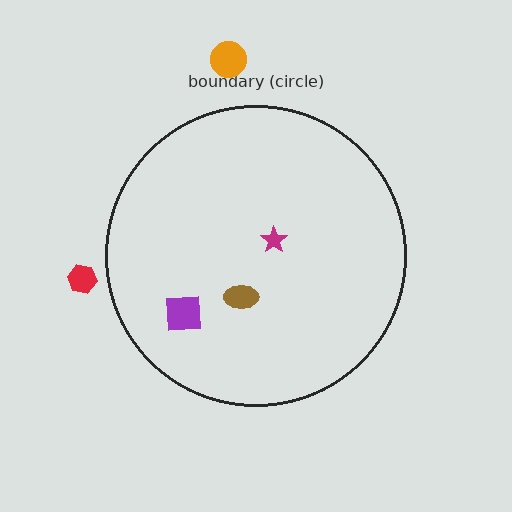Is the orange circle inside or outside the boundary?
Outside.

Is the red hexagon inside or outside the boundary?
Outside.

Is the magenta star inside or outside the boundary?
Inside.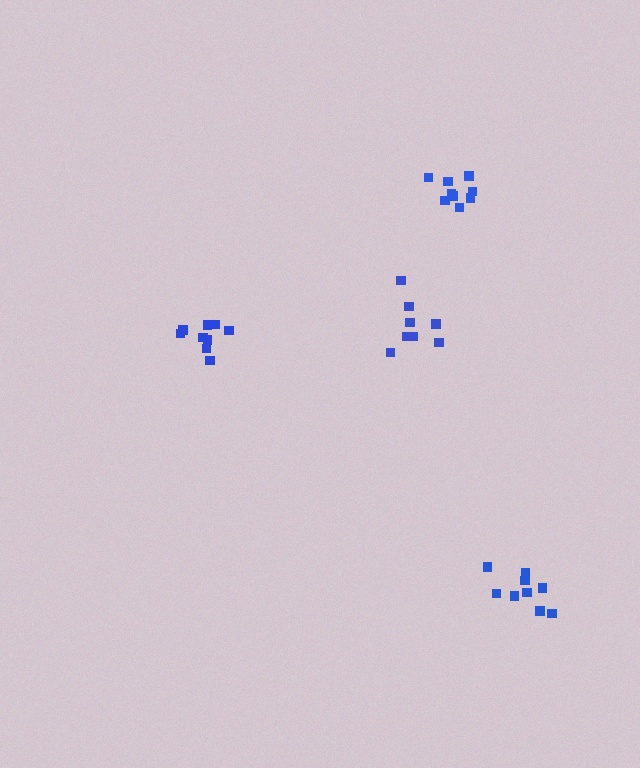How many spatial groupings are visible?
There are 4 spatial groupings.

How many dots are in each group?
Group 1: 9 dots, Group 2: 9 dots, Group 3: 8 dots, Group 4: 9 dots (35 total).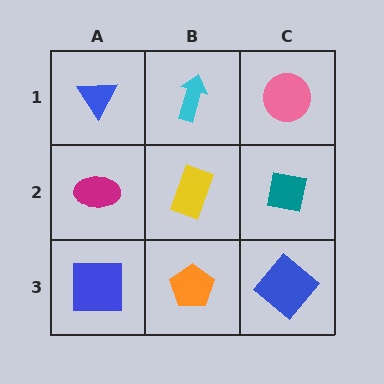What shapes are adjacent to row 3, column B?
A yellow rectangle (row 2, column B), a blue square (row 3, column A), a blue diamond (row 3, column C).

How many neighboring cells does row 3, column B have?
3.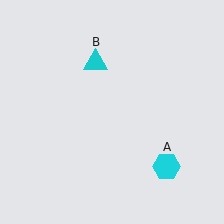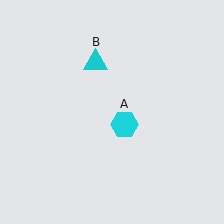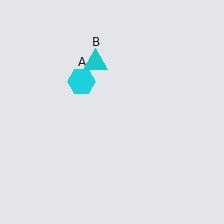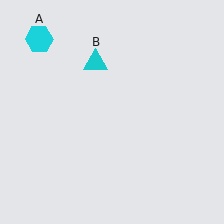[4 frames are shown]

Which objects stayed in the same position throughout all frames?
Cyan triangle (object B) remained stationary.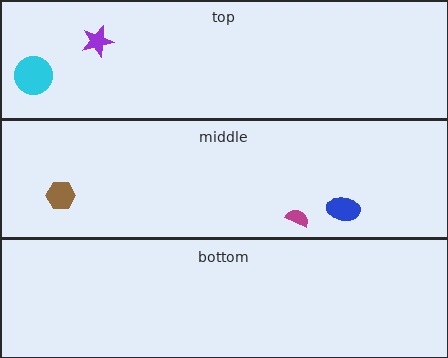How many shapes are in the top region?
2.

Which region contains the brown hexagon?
The middle region.